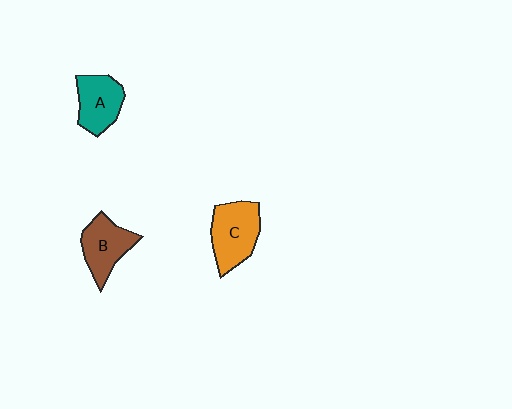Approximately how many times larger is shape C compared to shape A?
Approximately 1.2 times.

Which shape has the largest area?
Shape C (orange).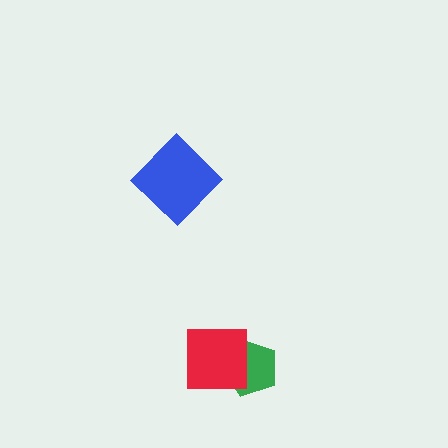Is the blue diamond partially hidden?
No, no other shape covers it.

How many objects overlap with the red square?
1 object overlaps with the red square.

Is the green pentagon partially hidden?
Yes, it is partially covered by another shape.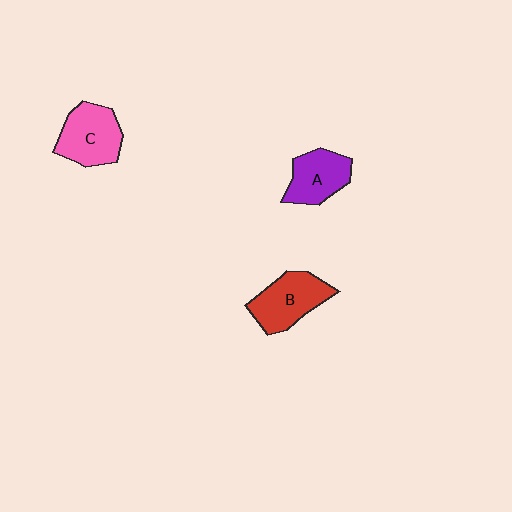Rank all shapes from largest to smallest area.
From largest to smallest: C (pink), B (red), A (purple).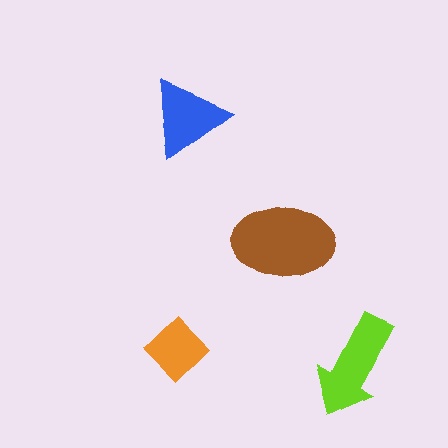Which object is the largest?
The brown ellipse.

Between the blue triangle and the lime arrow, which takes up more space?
The lime arrow.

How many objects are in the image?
There are 4 objects in the image.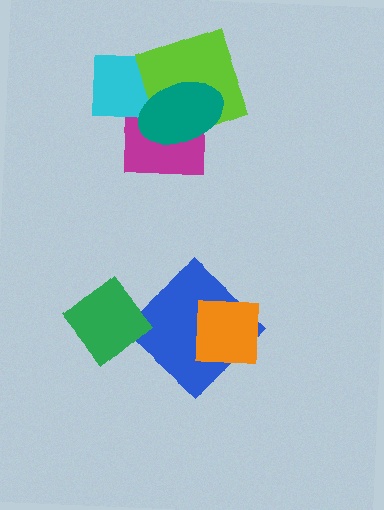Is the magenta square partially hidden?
Yes, it is partially covered by another shape.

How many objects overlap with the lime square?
3 objects overlap with the lime square.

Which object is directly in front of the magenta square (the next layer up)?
The cyan rectangle is directly in front of the magenta square.